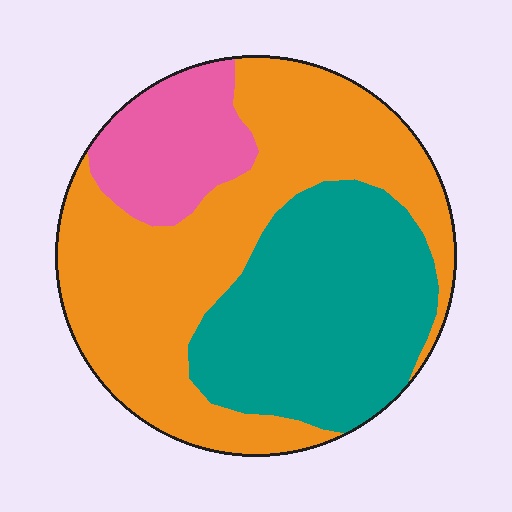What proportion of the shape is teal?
Teal covers 35% of the shape.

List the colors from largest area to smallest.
From largest to smallest: orange, teal, pink.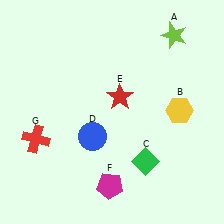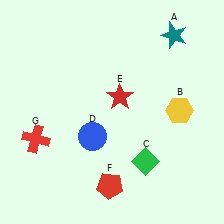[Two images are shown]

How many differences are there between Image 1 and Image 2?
There are 2 differences between the two images.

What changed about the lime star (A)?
In Image 1, A is lime. In Image 2, it changed to teal.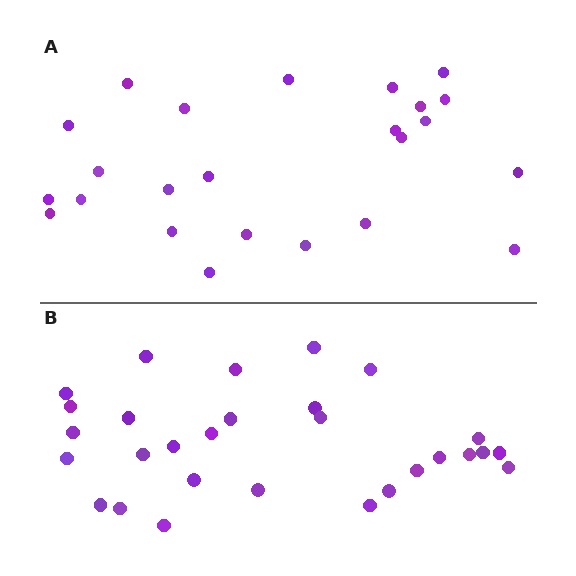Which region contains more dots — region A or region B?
Region B (the bottom region) has more dots.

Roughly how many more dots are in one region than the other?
Region B has about 5 more dots than region A.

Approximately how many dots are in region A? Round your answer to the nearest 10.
About 20 dots. (The exact count is 24, which rounds to 20.)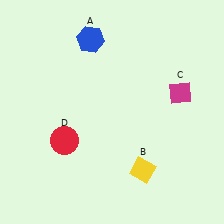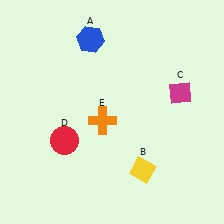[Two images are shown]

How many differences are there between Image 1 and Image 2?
There is 1 difference between the two images.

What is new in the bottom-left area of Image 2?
An orange cross (E) was added in the bottom-left area of Image 2.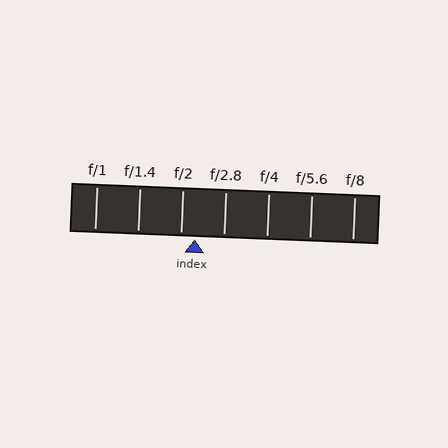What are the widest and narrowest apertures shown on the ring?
The widest aperture shown is f/1 and the narrowest is f/8.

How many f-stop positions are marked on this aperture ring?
There are 7 f-stop positions marked.